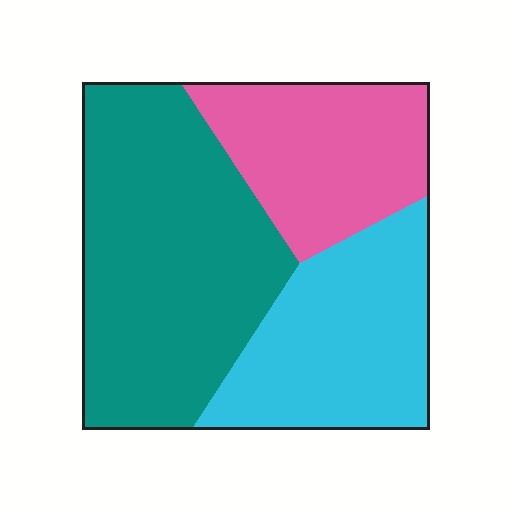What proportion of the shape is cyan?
Cyan covers roughly 30% of the shape.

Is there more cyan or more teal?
Teal.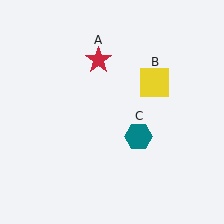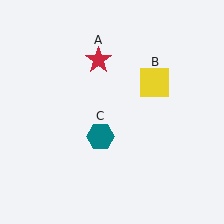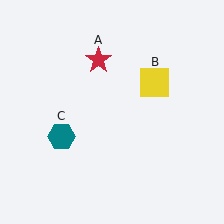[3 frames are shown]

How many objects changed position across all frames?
1 object changed position: teal hexagon (object C).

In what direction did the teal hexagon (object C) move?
The teal hexagon (object C) moved left.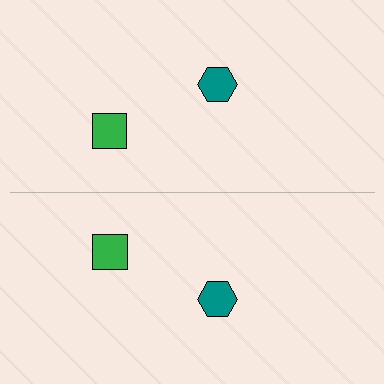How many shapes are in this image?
There are 4 shapes in this image.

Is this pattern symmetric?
Yes, this pattern has bilateral (reflection) symmetry.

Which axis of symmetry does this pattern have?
The pattern has a horizontal axis of symmetry running through the center of the image.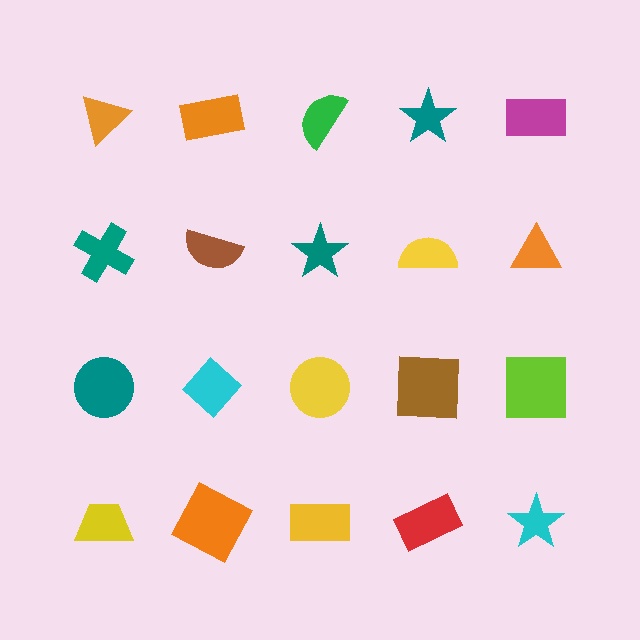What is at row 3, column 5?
A lime square.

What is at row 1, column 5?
A magenta rectangle.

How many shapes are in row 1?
5 shapes.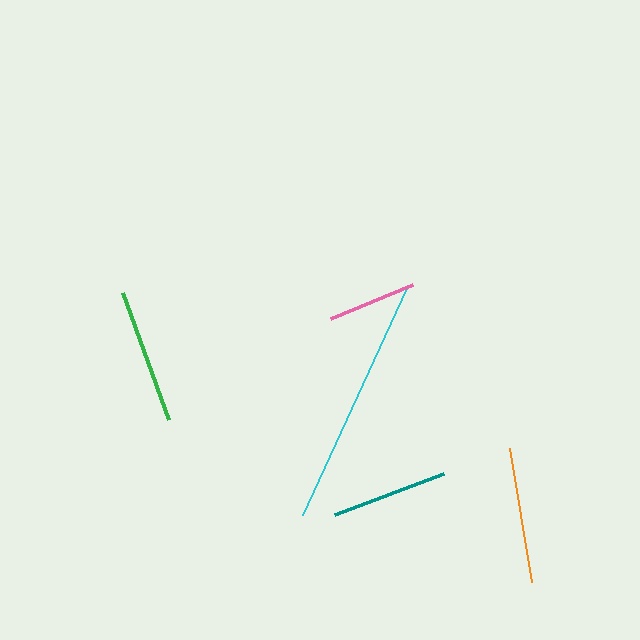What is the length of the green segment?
The green segment is approximately 135 pixels long.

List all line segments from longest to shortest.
From longest to shortest: cyan, orange, green, teal, pink.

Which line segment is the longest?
The cyan line is the longest at approximately 250 pixels.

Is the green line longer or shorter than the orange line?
The orange line is longer than the green line.